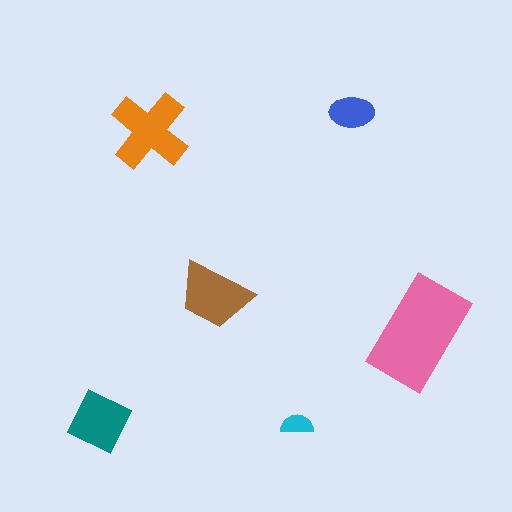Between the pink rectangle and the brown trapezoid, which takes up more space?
The pink rectangle.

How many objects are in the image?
There are 6 objects in the image.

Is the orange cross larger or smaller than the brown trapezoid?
Larger.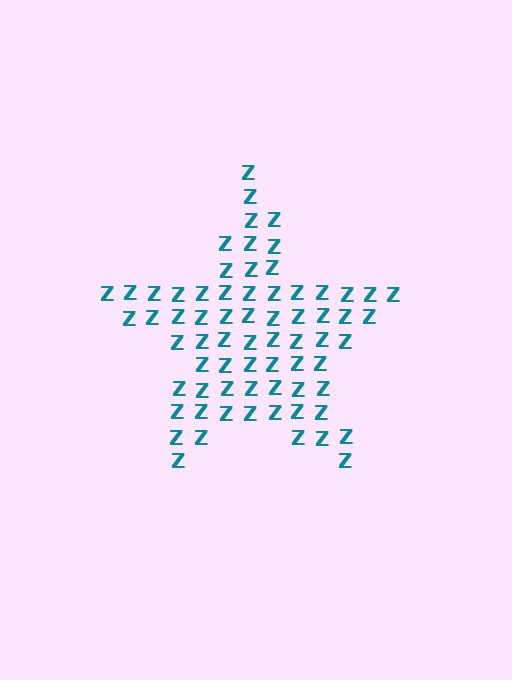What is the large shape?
The large shape is a star.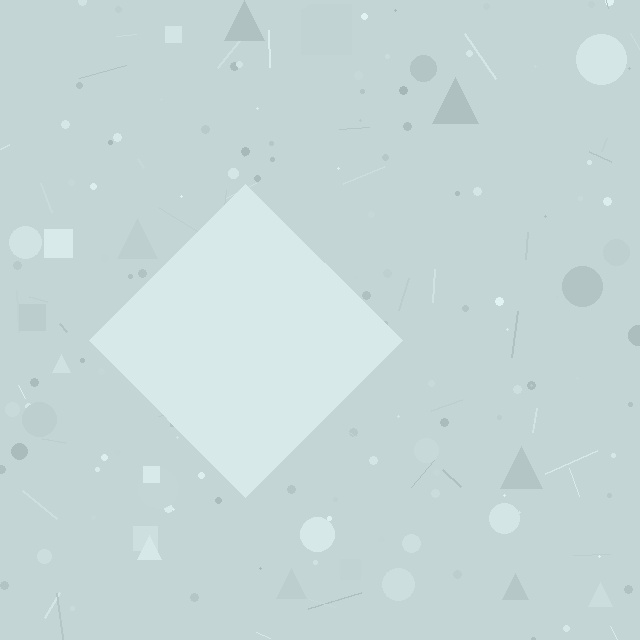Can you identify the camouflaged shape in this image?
The camouflaged shape is a diamond.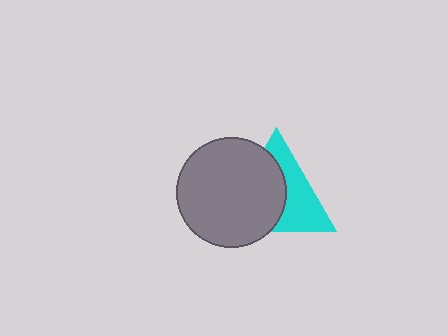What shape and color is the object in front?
The object in front is a gray circle.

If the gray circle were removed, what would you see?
You would see the complete cyan triangle.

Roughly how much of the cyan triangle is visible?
About half of it is visible (roughly 46%).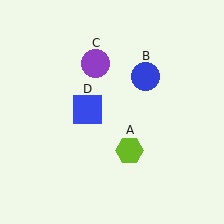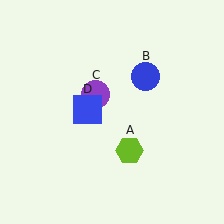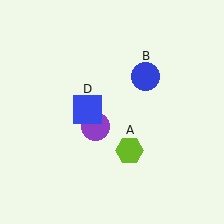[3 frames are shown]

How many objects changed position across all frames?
1 object changed position: purple circle (object C).